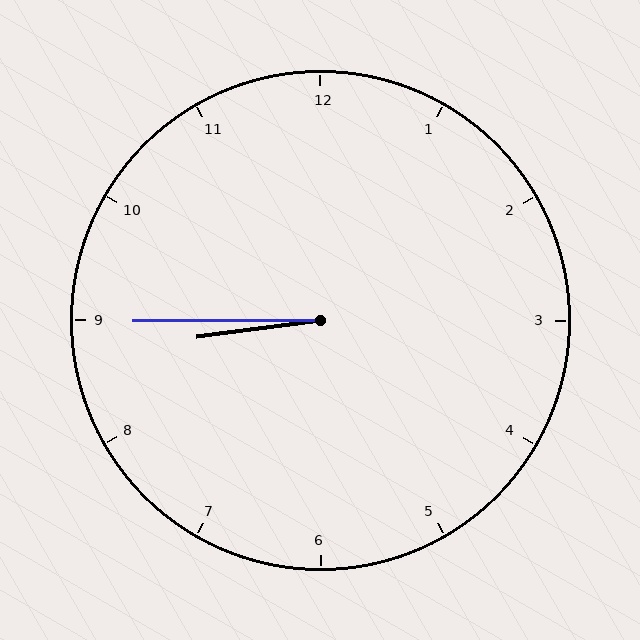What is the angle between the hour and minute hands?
Approximately 8 degrees.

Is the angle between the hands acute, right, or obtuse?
It is acute.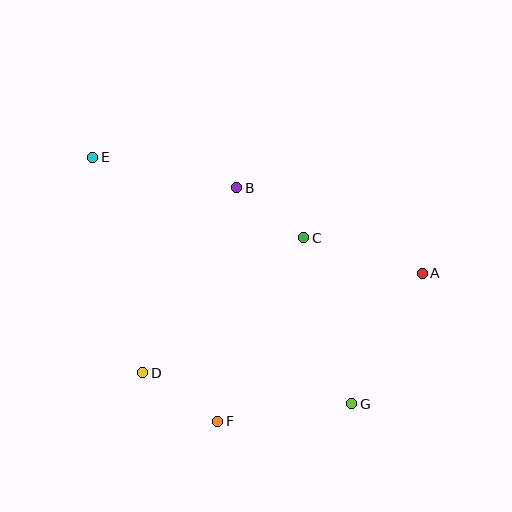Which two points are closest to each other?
Points B and C are closest to each other.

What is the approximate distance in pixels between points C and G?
The distance between C and G is approximately 173 pixels.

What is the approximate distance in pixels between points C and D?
The distance between C and D is approximately 211 pixels.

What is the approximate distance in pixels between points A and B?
The distance between A and B is approximately 204 pixels.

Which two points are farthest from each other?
Points E and G are farthest from each other.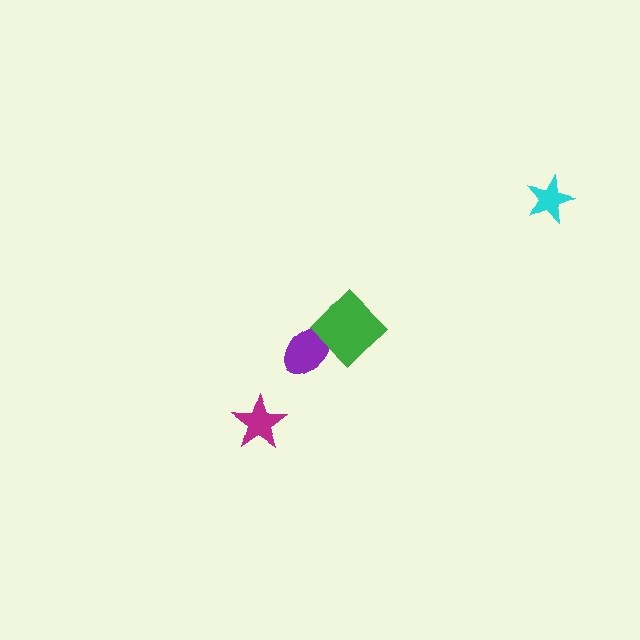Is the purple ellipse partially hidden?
Yes, it is partially covered by another shape.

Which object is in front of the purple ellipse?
The green diamond is in front of the purple ellipse.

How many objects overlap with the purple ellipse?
1 object overlaps with the purple ellipse.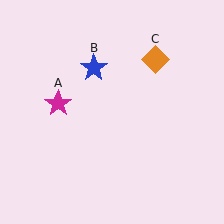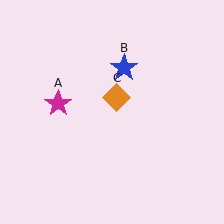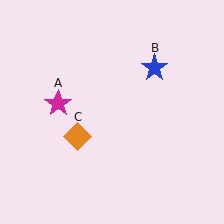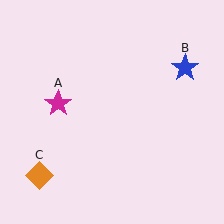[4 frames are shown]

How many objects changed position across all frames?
2 objects changed position: blue star (object B), orange diamond (object C).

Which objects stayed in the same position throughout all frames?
Magenta star (object A) remained stationary.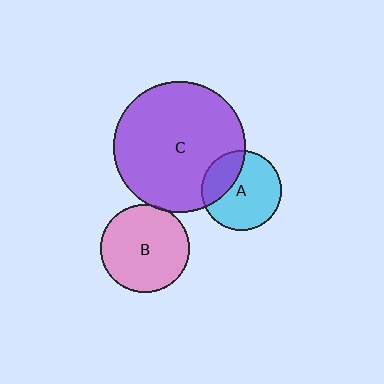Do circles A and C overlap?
Yes.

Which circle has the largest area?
Circle C (purple).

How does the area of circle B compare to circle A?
Approximately 1.2 times.